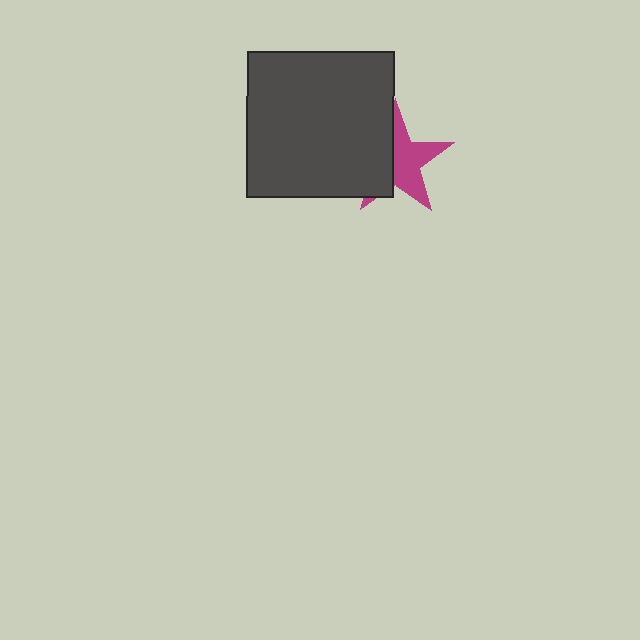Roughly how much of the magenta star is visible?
About half of it is visible (roughly 55%).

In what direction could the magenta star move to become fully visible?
The magenta star could move right. That would shift it out from behind the dark gray square entirely.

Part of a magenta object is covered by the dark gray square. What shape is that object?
It is a star.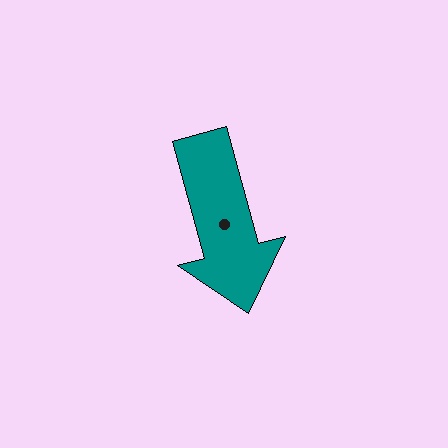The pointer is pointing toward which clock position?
Roughly 5 o'clock.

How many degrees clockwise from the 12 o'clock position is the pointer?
Approximately 165 degrees.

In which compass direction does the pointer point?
South.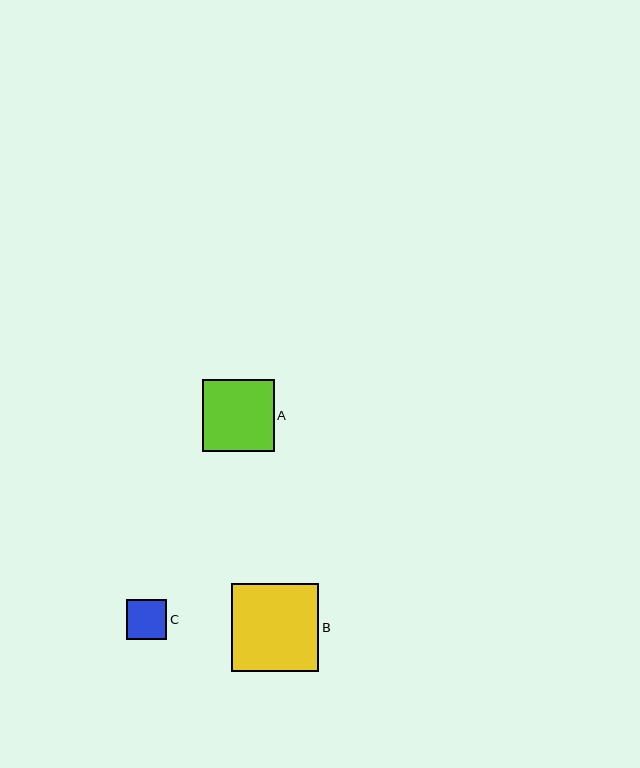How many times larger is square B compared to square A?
Square B is approximately 1.2 times the size of square A.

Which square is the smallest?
Square C is the smallest with a size of approximately 40 pixels.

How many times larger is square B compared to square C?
Square B is approximately 2.2 times the size of square C.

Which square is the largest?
Square B is the largest with a size of approximately 87 pixels.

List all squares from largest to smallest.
From largest to smallest: B, A, C.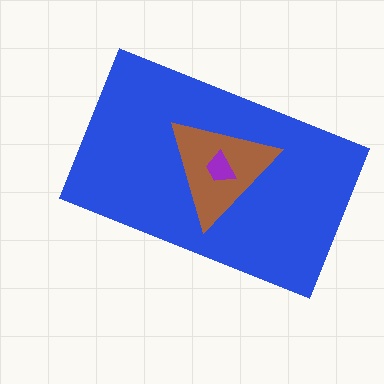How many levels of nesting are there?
3.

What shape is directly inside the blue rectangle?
The brown triangle.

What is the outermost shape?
The blue rectangle.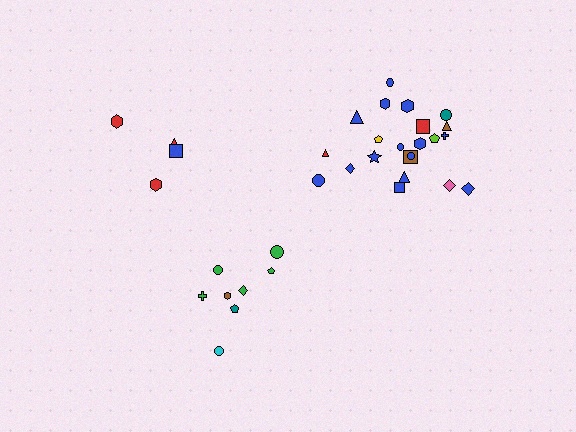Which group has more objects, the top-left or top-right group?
The top-right group.